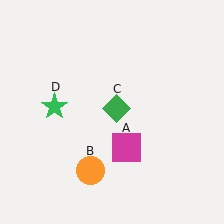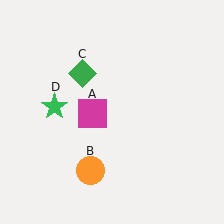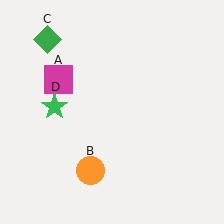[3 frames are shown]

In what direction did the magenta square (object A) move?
The magenta square (object A) moved up and to the left.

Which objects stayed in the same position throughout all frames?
Orange circle (object B) and green star (object D) remained stationary.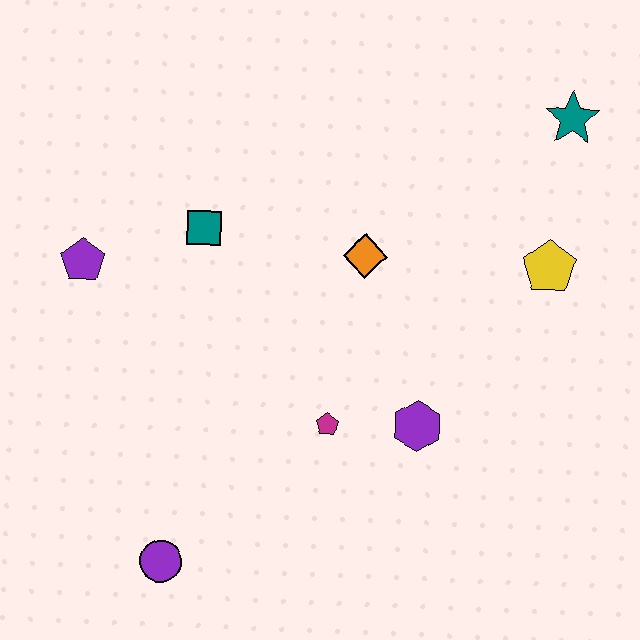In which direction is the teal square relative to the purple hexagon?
The teal square is to the left of the purple hexagon.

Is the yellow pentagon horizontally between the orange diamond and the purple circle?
No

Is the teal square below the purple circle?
No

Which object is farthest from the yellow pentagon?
The purple circle is farthest from the yellow pentagon.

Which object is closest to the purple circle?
The magenta pentagon is closest to the purple circle.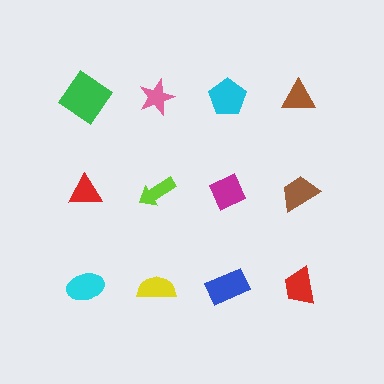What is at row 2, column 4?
A brown trapezoid.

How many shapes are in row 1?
4 shapes.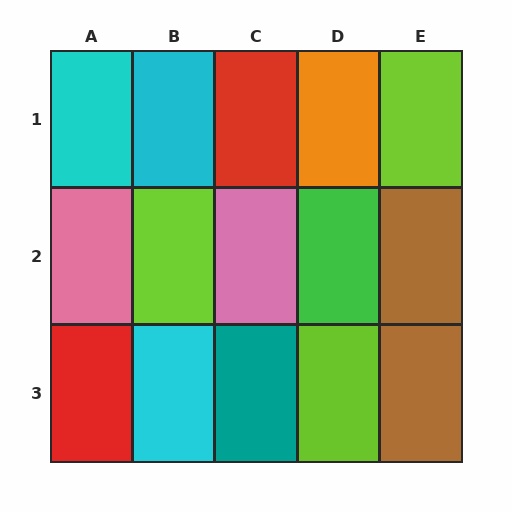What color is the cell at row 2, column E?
Brown.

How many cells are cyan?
3 cells are cyan.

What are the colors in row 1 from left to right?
Cyan, cyan, red, orange, lime.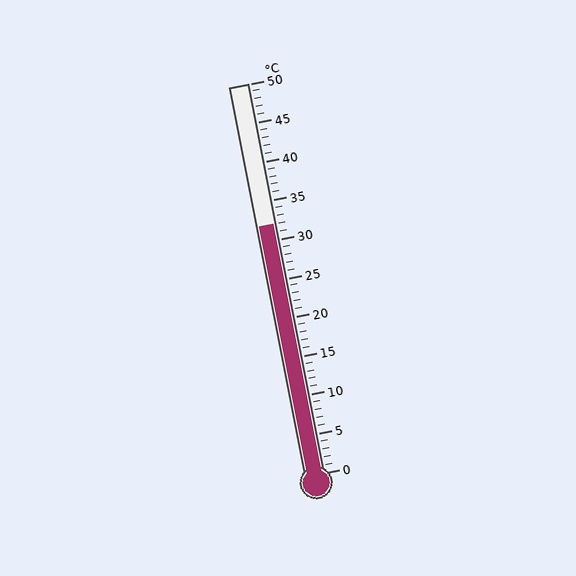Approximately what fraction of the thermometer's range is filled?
The thermometer is filled to approximately 65% of its range.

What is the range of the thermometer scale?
The thermometer scale ranges from 0°C to 50°C.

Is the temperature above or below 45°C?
The temperature is below 45°C.